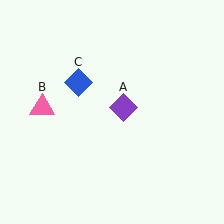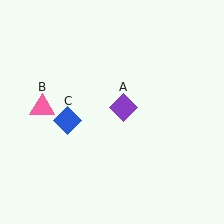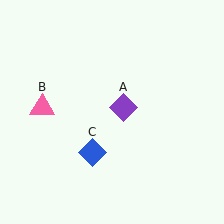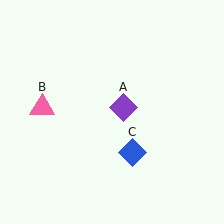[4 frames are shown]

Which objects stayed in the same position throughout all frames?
Purple diamond (object A) and pink triangle (object B) remained stationary.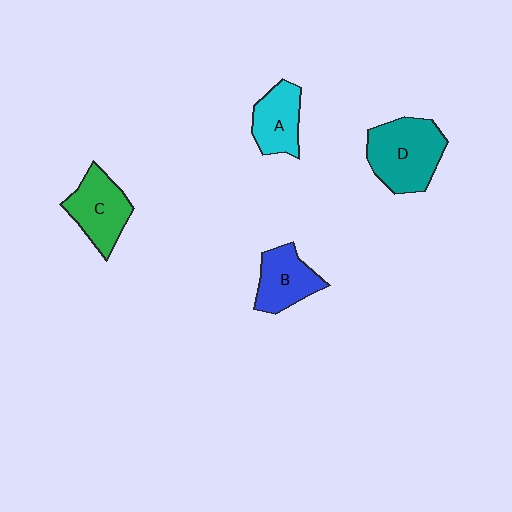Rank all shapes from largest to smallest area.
From largest to smallest: D (teal), C (green), B (blue), A (cyan).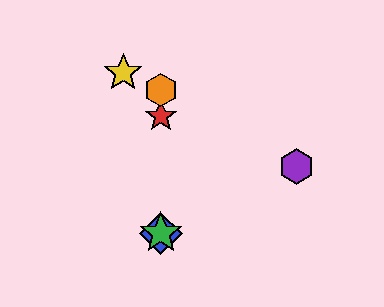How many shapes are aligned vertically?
4 shapes (the red star, the blue diamond, the green star, the orange hexagon) are aligned vertically.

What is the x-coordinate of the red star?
The red star is at x≈161.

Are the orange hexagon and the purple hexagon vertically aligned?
No, the orange hexagon is at x≈161 and the purple hexagon is at x≈296.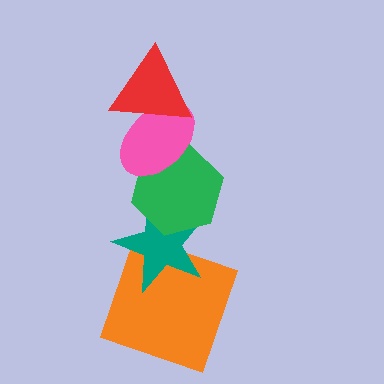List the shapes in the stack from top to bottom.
From top to bottom: the red triangle, the pink ellipse, the green hexagon, the teal star, the orange square.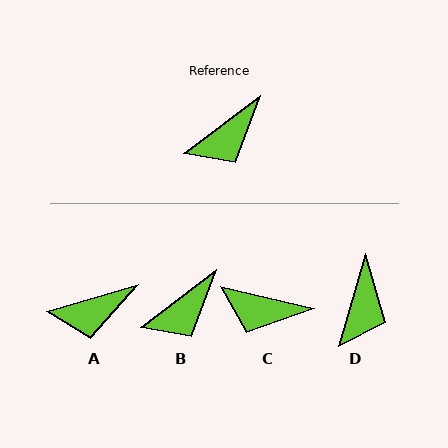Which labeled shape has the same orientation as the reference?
B.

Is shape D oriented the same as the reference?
No, it is off by about 37 degrees.